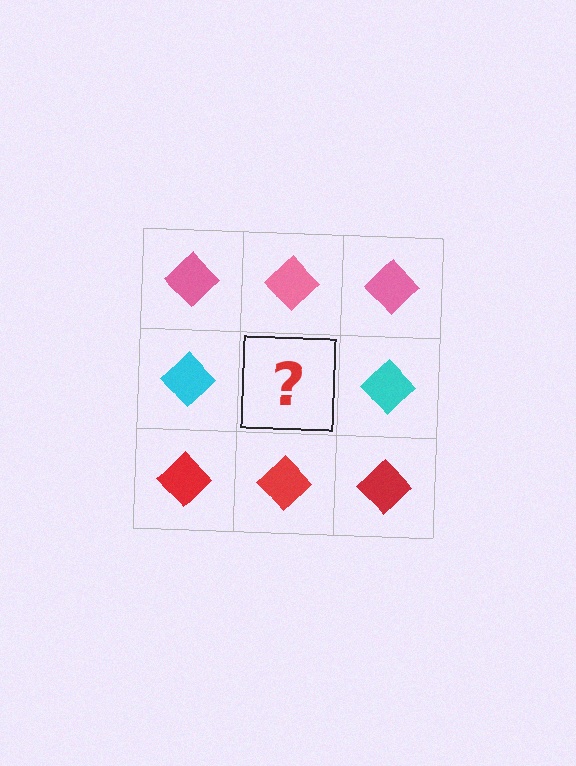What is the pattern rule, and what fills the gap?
The rule is that each row has a consistent color. The gap should be filled with a cyan diamond.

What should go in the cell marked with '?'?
The missing cell should contain a cyan diamond.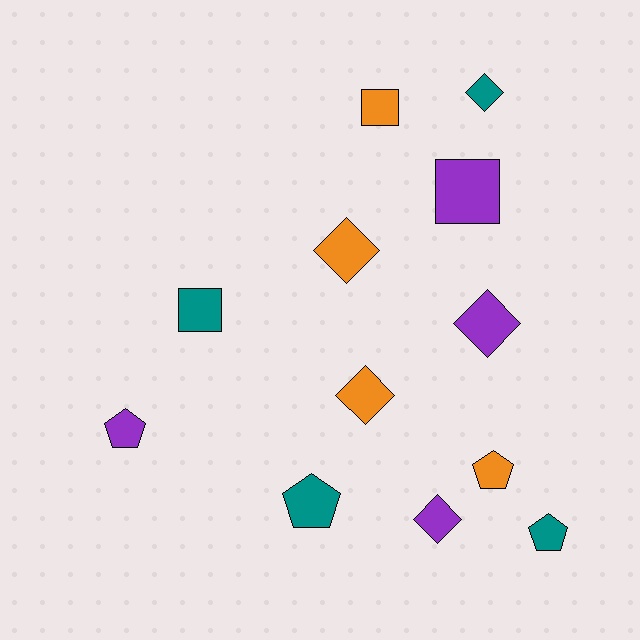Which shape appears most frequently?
Diamond, with 5 objects.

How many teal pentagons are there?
There are 2 teal pentagons.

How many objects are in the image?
There are 12 objects.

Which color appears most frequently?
Teal, with 4 objects.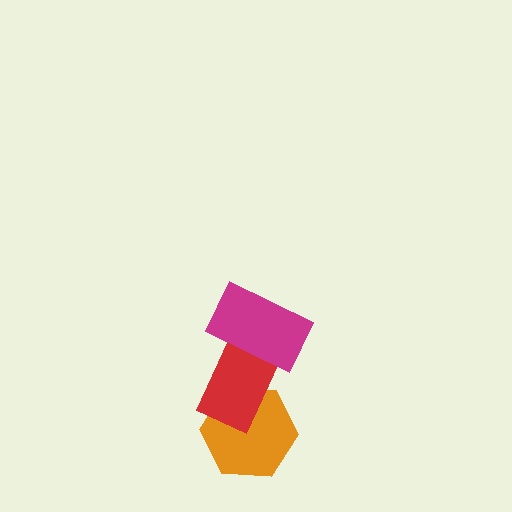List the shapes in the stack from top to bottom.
From top to bottom: the magenta rectangle, the red rectangle, the orange hexagon.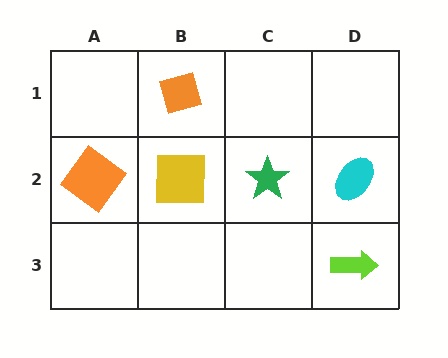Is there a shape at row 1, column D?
No, that cell is empty.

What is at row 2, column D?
A cyan ellipse.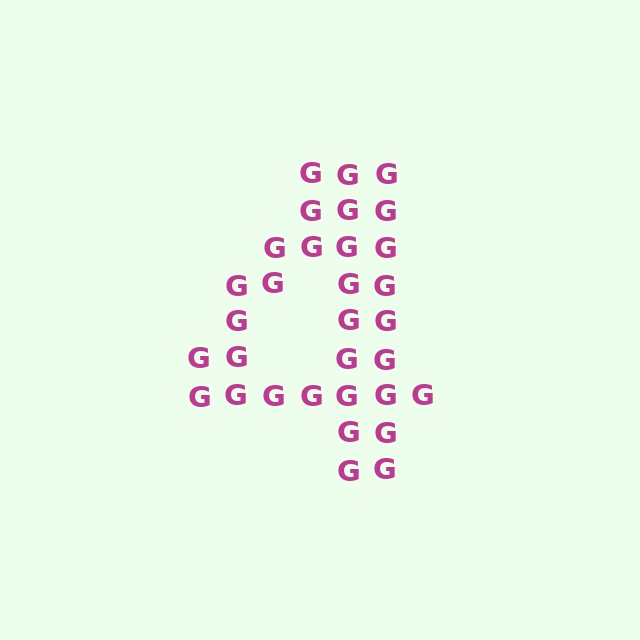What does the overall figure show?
The overall figure shows the digit 4.